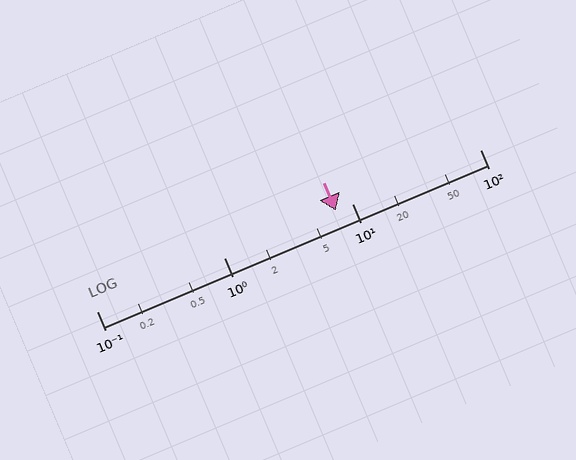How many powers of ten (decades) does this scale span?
The scale spans 3 decades, from 0.1 to 100.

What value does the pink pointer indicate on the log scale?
The pointer indicates approximately 7.4.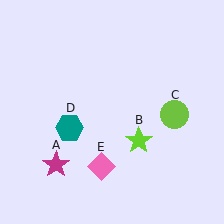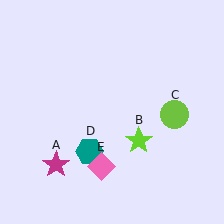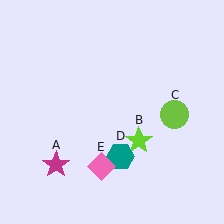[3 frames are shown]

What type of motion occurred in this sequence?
The teal hexagon (object D) rotated counterclockwise around the center of the scene.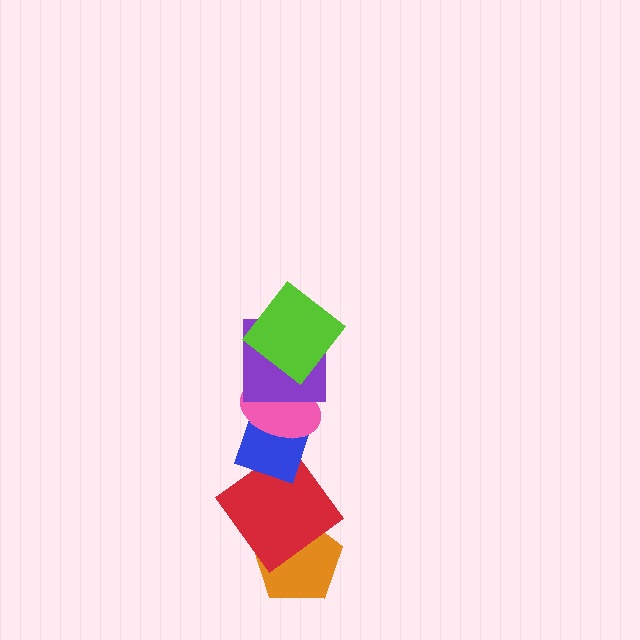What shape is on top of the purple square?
The lime diamond is on top of the purple square.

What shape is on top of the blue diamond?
The pink ellipse is on top of the blue diamond.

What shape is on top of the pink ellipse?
The purple square is on top of the pink ellipse.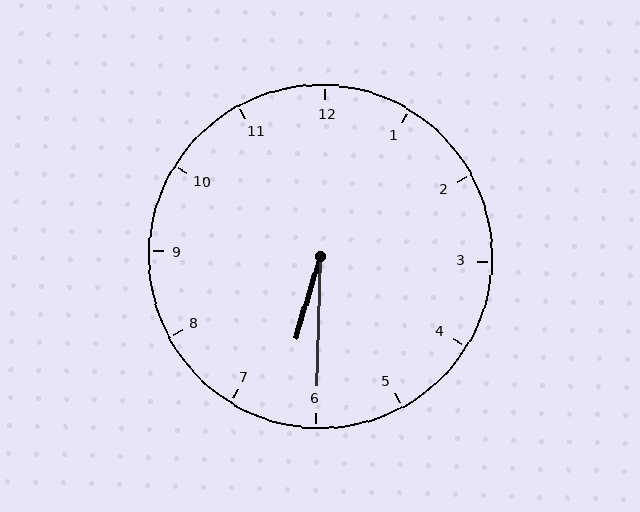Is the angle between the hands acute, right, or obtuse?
It is acute.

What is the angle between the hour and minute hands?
Approximately 15 degrees.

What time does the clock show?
6:30.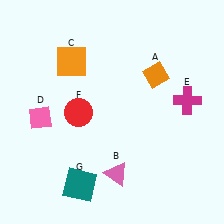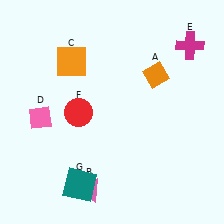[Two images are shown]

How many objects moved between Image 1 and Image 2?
2 objects moved between the two images.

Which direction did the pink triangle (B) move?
The pink triangle (B) moved left.